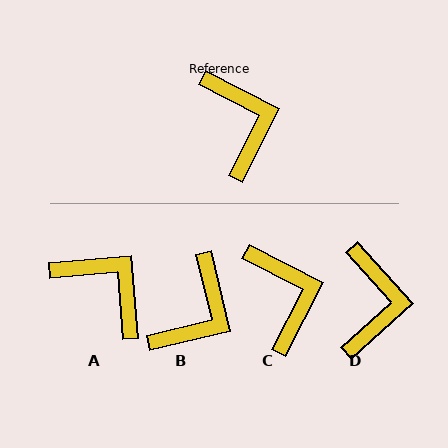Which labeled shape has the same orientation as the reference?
C.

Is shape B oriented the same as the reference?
No, it is off by about 50 degrees.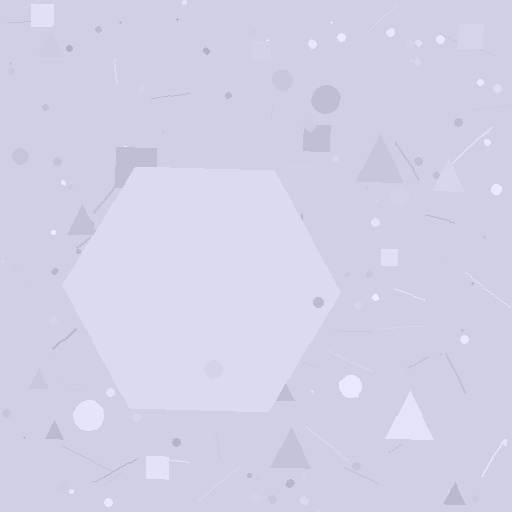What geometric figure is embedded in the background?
A hexagon is embedded in the background.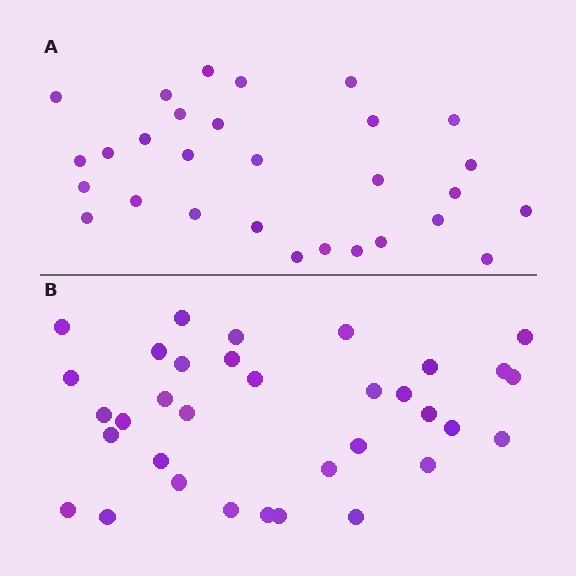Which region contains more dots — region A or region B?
Region B (the bottom region) has more dots.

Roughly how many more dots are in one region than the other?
Region B has about 5 more dots than region A.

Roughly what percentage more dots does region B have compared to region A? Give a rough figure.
About 15% more.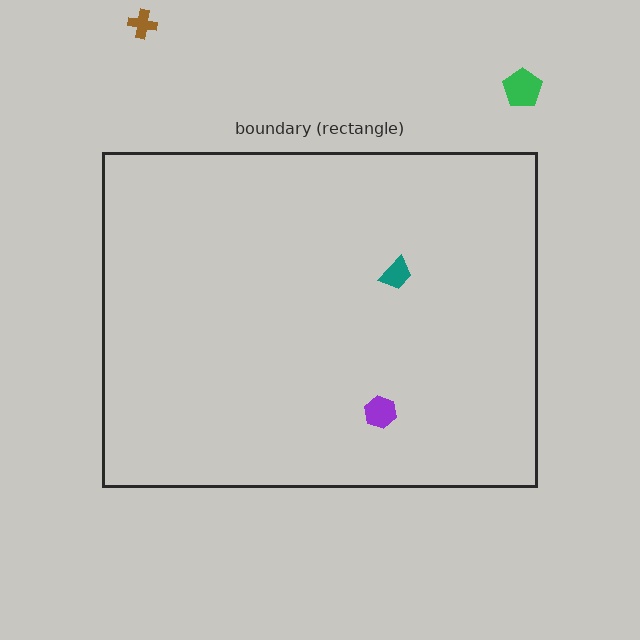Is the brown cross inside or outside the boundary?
Outside.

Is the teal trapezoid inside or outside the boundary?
Inside.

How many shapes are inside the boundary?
2 inside, 2 outside.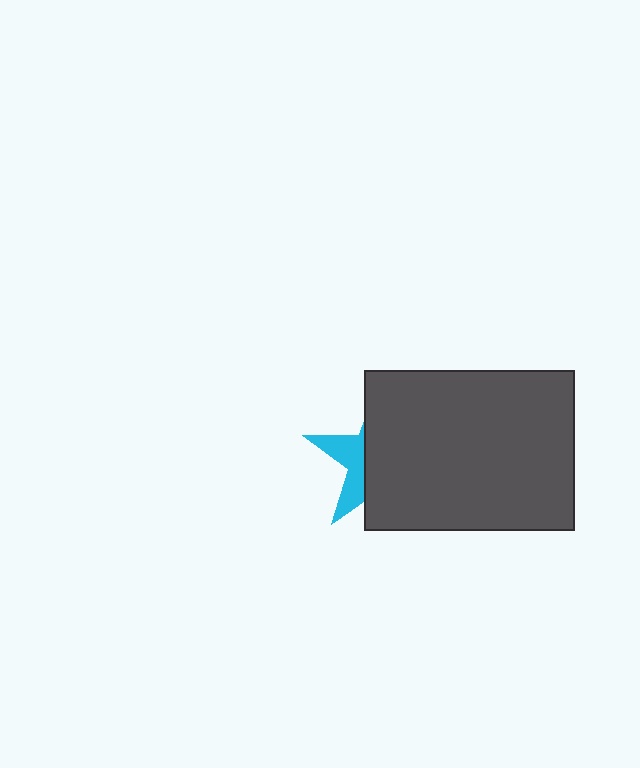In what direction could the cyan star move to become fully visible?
The cyan star could move left. That would shift it out from behind the dark gray rectangle entirely.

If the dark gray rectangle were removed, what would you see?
You would see the complete cyan star.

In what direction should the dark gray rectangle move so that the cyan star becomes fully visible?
The dark gray rectangle should move right. That is the shortest direction to clear the overlap and leave the cyan star fully visible.